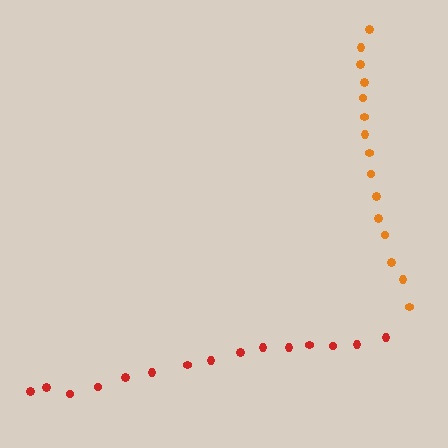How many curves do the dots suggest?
There are 2 distinct paths.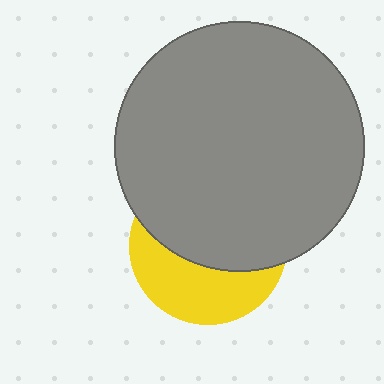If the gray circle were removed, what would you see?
You would see the complete yellow circle.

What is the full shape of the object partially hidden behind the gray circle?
The partially hidden object is a yellow circle.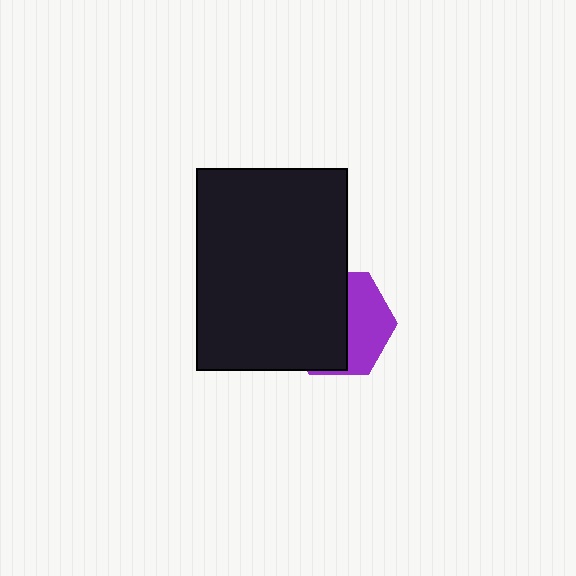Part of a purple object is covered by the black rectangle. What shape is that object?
It is a hexagon.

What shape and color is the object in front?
The object in front is a black rectangle.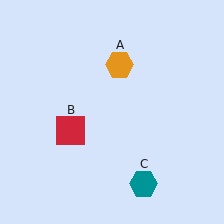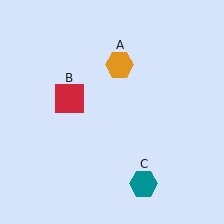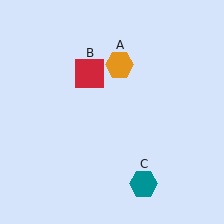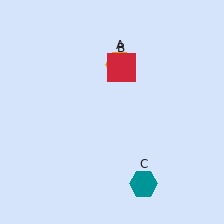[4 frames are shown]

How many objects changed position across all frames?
1 object changed position: red square (object B).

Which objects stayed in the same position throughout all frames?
Orange hexagon (object A) and teal hexagon (object C) remained stationary.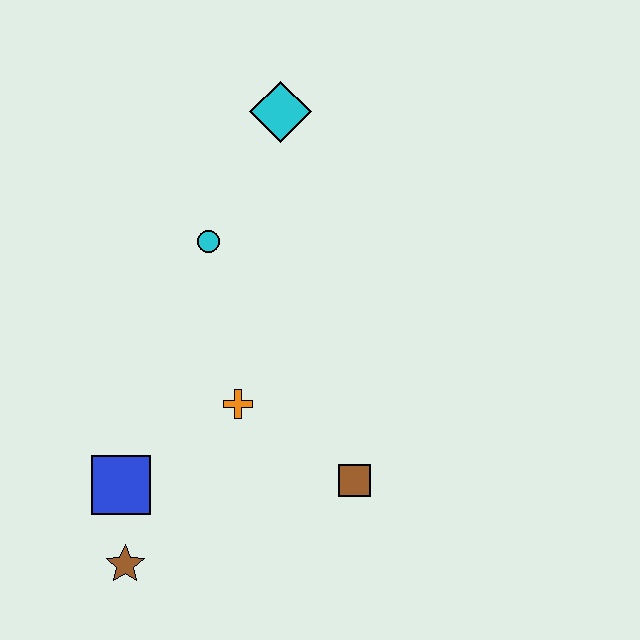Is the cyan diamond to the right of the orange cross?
Yes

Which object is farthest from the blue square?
The cyan diamond is farthest from the blue square.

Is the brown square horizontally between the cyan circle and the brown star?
No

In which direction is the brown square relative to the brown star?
The brown square is to the right of the brown star.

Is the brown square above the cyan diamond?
No